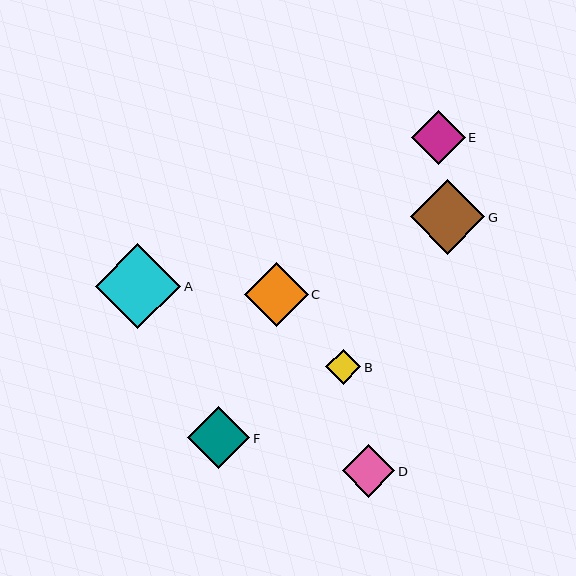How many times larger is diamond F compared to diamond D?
Diamond F is approximately 1.2 times the size of diamond D.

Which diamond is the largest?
Diamond A is the largest with a size of approximately 85 pixels.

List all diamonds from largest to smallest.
From largest to smallest: A, G, C, F, E, D, B.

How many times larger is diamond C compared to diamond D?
Diamond C is approximately 1.2 times the size of diamond D.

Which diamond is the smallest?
Diamond B is the smallest with a size of approximately 35 pixels.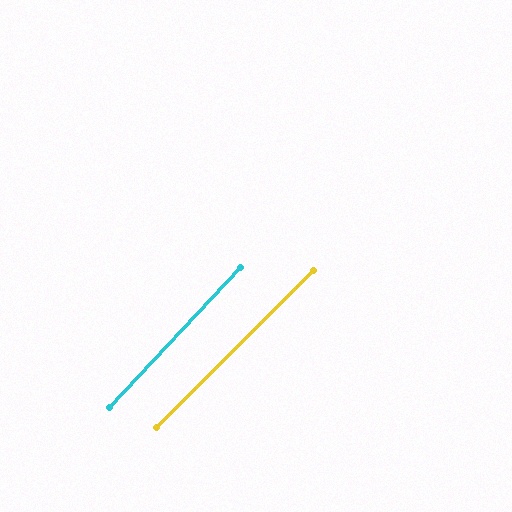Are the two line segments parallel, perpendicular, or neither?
Parallel — their directions differ by only 1.9°.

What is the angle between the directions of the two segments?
Approximately 2 degrees.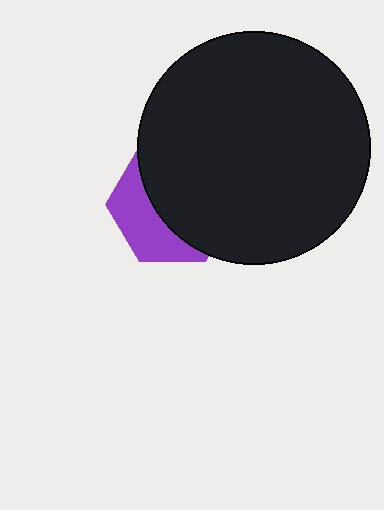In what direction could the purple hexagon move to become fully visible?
The purple hexagon could move left. That would shift it out from behind the black circle entirely.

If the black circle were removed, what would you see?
You would see the complete purple hexagon.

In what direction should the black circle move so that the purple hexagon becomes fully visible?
The black circle should move right. That is the shortest direction to clear the overlap and leave the purple hexagon fully visible.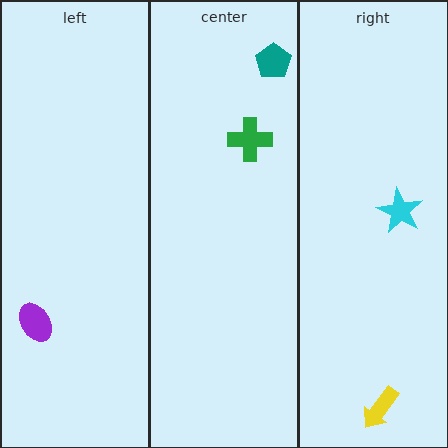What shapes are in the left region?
The purple ellipse.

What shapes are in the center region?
The green cross, the teal pentagon.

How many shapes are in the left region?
1.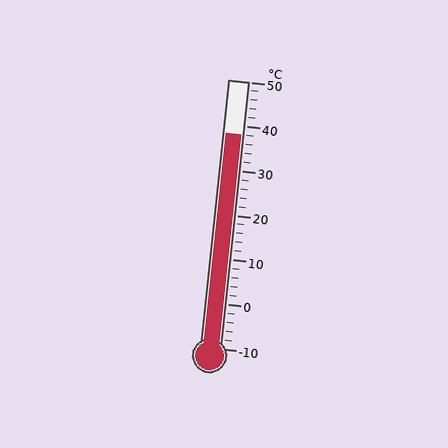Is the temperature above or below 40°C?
The temperature is below 40°C.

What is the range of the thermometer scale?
The thermometer scale ranges from -10°C to 50°C.